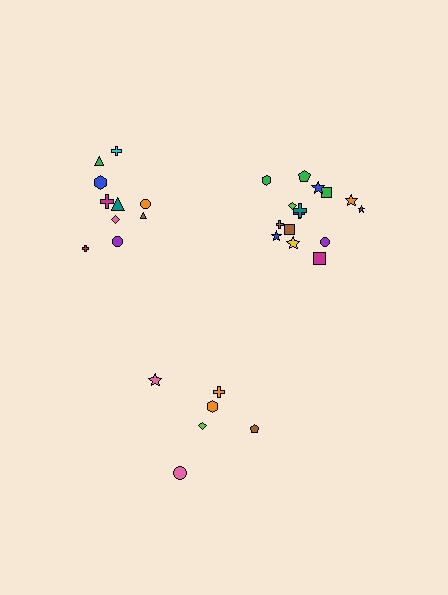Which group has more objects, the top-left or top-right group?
The top-right group.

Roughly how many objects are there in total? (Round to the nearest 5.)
Roughly 30 objects in total.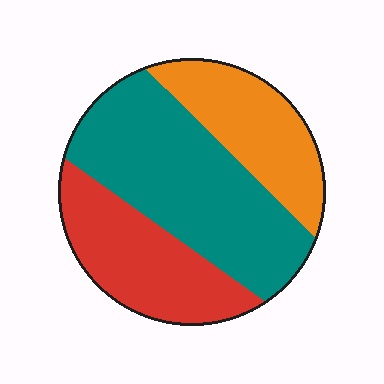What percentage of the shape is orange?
Orange takes up about one quarter (1/4) of the shape.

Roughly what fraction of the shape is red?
Red takes up about one quarter (1/4) of the shape.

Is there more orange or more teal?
Teal.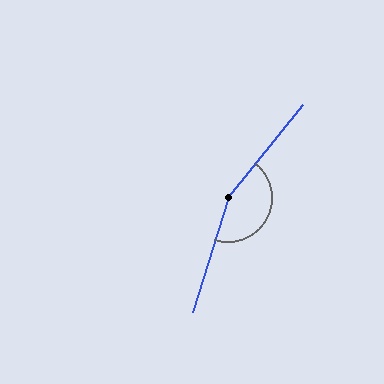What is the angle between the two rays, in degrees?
Approximately 158 degrees.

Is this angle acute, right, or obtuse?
It is obtuse.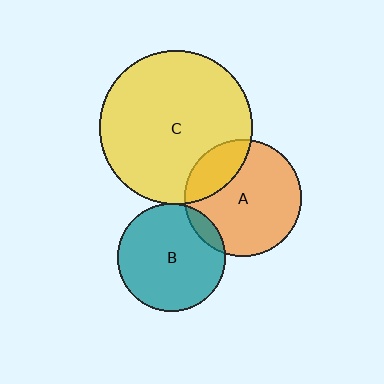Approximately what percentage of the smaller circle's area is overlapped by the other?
Approximately 10%.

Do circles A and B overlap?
Yes.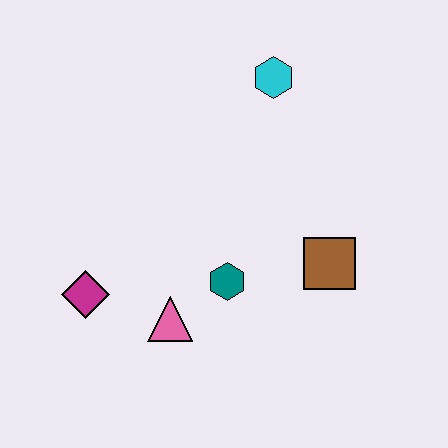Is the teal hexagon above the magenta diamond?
Yes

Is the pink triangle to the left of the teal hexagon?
Yes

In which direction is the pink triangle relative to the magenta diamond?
The pink triangle is to the right of the magenta diamond.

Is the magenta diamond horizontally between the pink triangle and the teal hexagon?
No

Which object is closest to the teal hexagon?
The pink triangle is closest to the teal hexagon.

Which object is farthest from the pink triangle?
The cyan hexagon is farthest from the pink triangle.